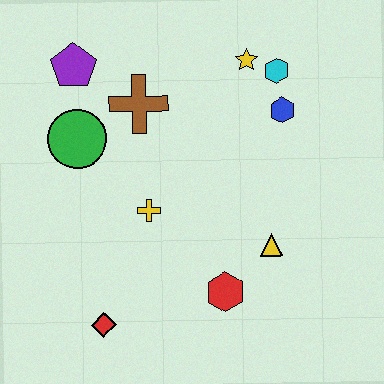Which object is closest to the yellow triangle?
The red hexagon is closest to the yellow triangle.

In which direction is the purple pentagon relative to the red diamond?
The purple pentagon is above the red diamond.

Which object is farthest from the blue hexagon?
The red diamond is farthest from the blue hexagon.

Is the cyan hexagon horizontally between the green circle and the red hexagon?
No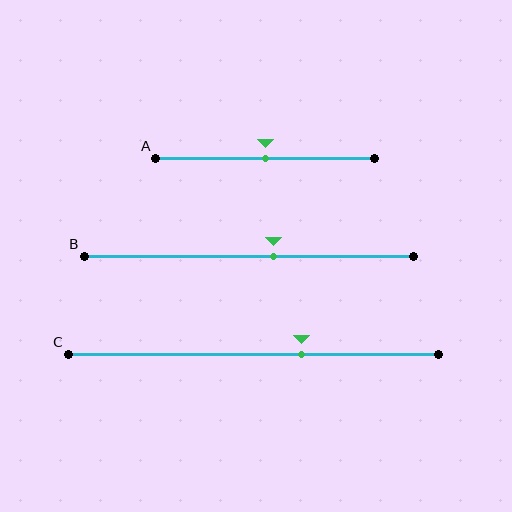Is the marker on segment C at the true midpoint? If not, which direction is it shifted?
No, the marker on segment C is shifted to the right by about 13% of the segment length.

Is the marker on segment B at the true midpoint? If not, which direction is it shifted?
No, the marker on segment B is shifted to the right by about 8% of the segment length.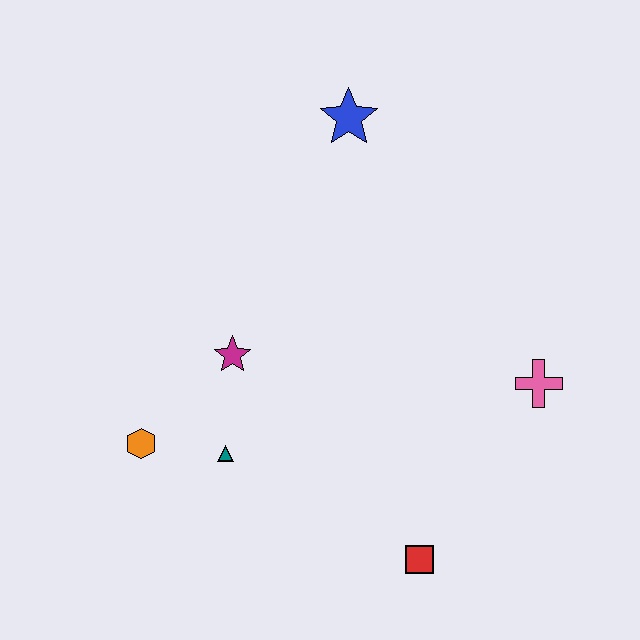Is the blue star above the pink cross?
Yes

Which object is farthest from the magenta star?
The pink cross is farthest from the magenta star.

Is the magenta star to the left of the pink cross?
Yes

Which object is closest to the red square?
The pink cross is closest to the red square.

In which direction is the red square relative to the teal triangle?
The red square is to the right of the teal triangle.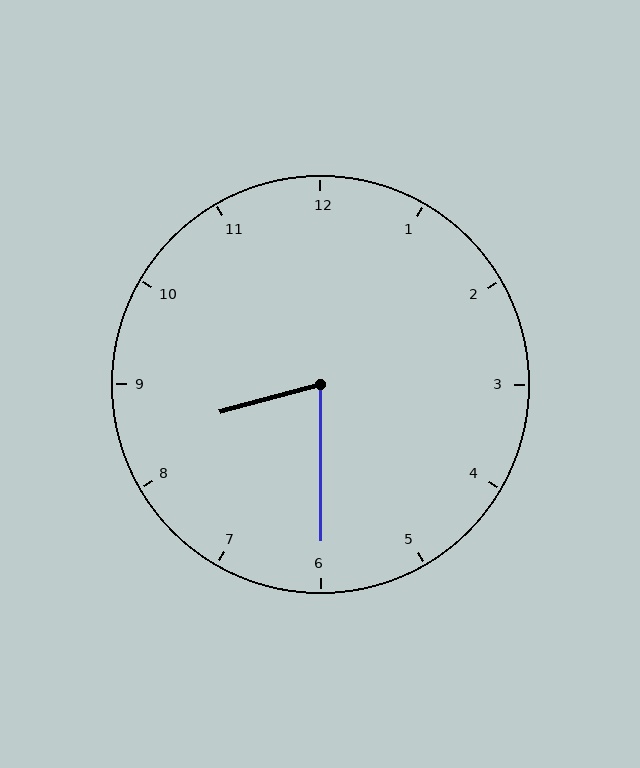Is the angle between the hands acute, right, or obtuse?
It is acute.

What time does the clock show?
8:30.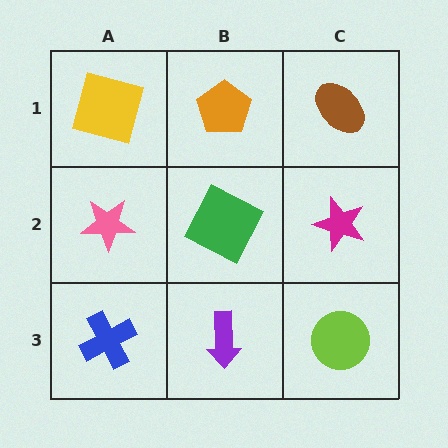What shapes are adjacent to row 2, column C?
A brown ellipse (row 1, column C), a lime circle (row 3, column C), a green square (row 2, column B).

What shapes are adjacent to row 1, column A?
A pink star (row 2, column A), an orange pentagon (row 1, column B).